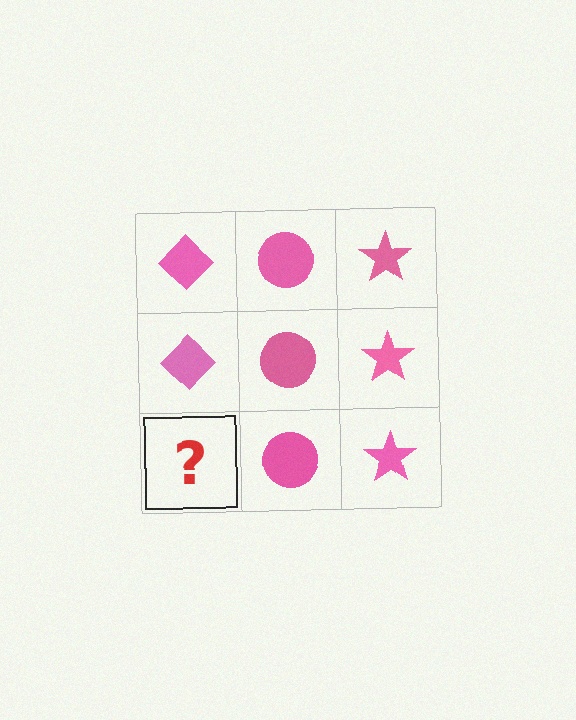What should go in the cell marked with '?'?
The missing cell should contain a pink diamond.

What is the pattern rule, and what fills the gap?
The rule is that each column has a consistent shape. The gap should be filled with a pink diamond.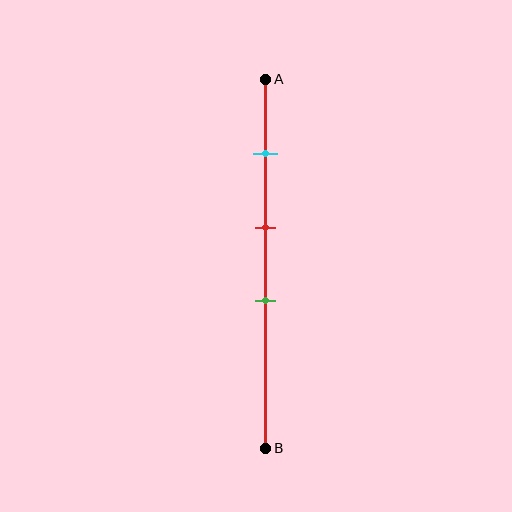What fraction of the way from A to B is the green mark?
The green mark is approximately 60% (0.6) of the way from A to B.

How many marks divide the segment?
There are 3 marks dividing the segment.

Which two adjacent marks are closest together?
The red and green marks are the closest adjacent pair.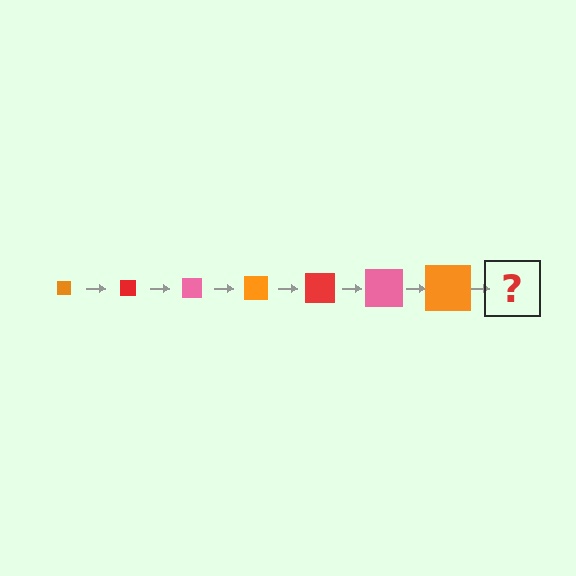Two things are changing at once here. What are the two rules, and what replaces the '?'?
The two rules are that the square grows larger each step and the color cycles through orange, red, and pink. The '?' should be a red square, larger than the previous one.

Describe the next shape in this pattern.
It should be a red square, larger than the previous one.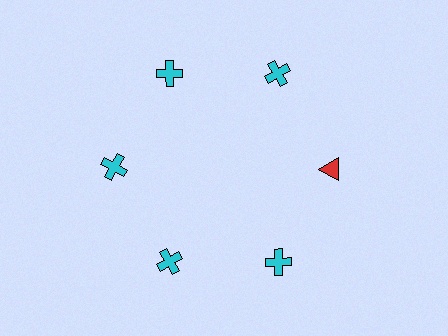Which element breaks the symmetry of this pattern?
The red triangle at roughly the 3 o'clock position breaks the symmetry. All other shapes are cyan crosses.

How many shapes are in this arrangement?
There are 6 shapes arranged in a ring pattern.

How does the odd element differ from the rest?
It differs in both color (red instead of cyan) and shape (triangle instead of cross).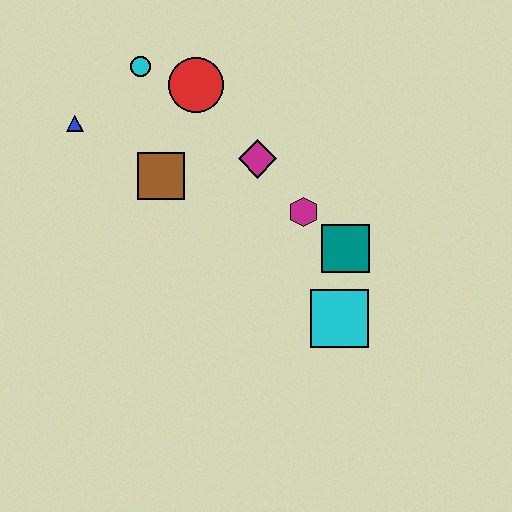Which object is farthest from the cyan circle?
The cyan square is farthest from the cyan circle.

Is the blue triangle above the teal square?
Yes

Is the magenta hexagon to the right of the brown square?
Yes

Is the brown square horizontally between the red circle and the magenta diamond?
No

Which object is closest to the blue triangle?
The cyan circle is closest to the blue triangle.